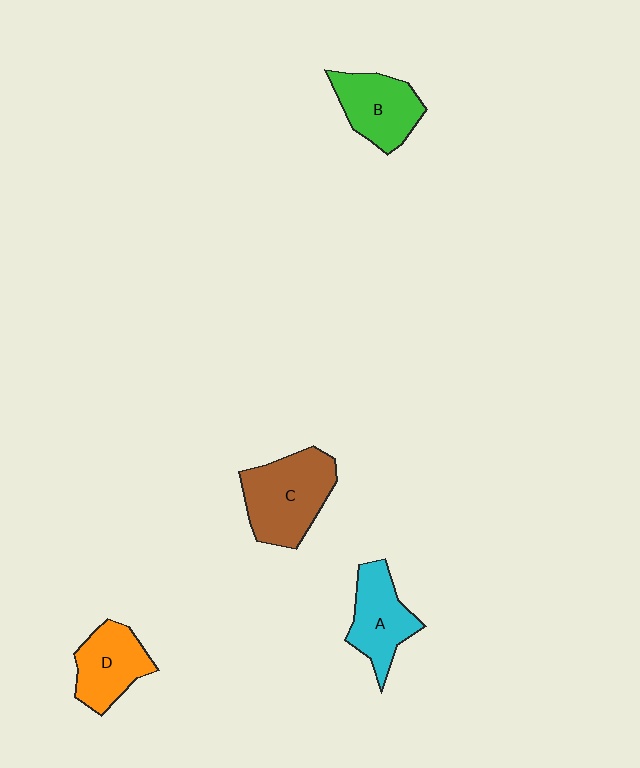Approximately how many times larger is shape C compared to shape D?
Approximately 1.4 times.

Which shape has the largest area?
Shape C (brown).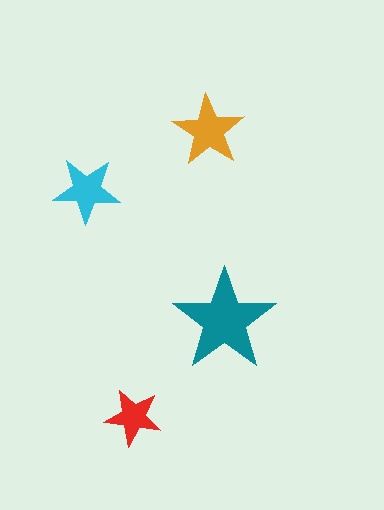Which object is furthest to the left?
The cyan star is leftmost.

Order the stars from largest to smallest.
the teal one, the orange one, the cyan one, the red one.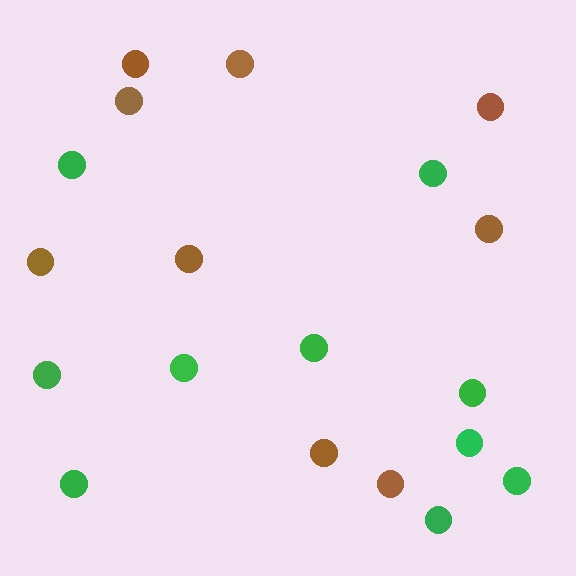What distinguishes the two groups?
There are 2 groups: one group of brown circles (9) and one group of green circles (10).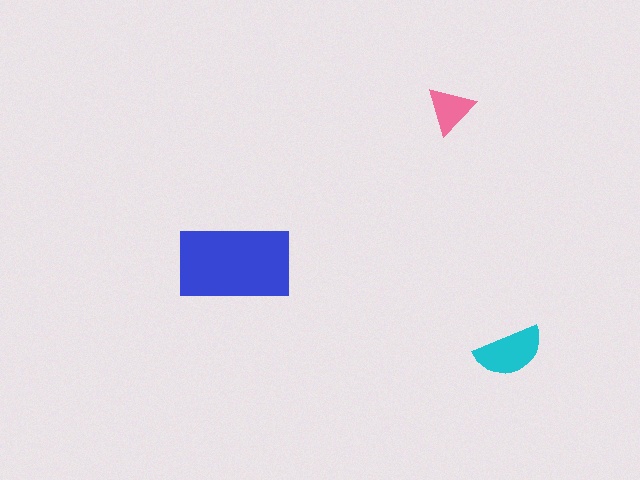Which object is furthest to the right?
The cyan semicircle is rightmost.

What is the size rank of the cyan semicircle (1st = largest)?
2nd.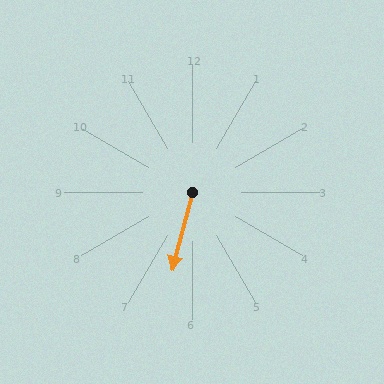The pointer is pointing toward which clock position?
Roughly 6 o'clock.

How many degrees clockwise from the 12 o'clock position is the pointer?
Approximately 195 degrees.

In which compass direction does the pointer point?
South.